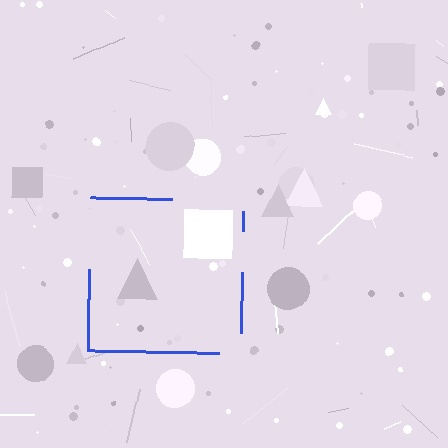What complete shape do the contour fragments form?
The contour fragments form a square.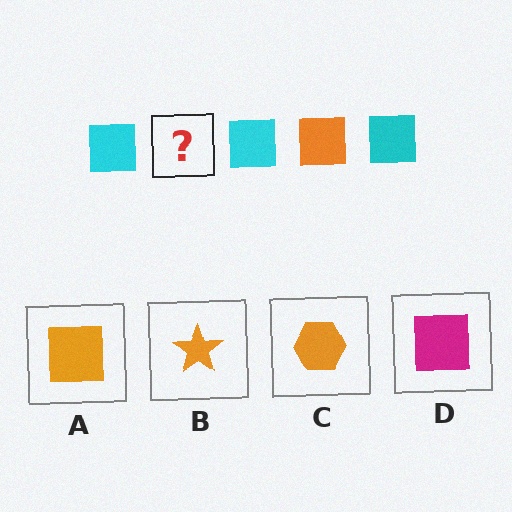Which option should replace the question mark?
Option A.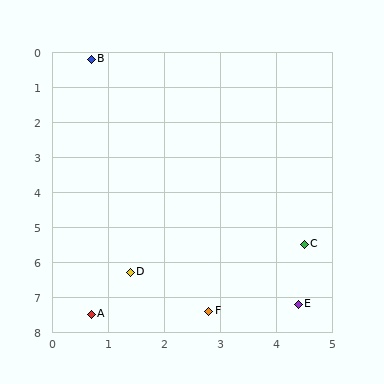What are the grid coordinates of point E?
Point E is at approximately (4.4, 7.2).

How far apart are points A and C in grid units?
Points A and C are about 4.3 grid units apart.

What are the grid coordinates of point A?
Point A is at approximately (0.7, 7.5).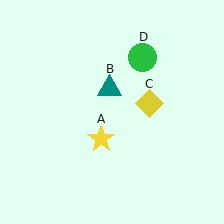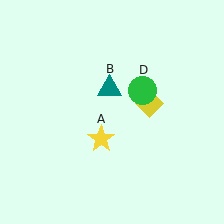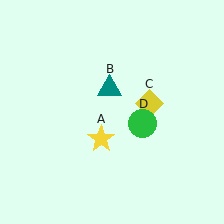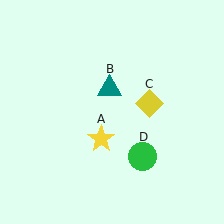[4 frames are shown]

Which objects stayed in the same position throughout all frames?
Yellow star (object A) and teal triangle (object B) and yellow diamond (object C) remained stationary.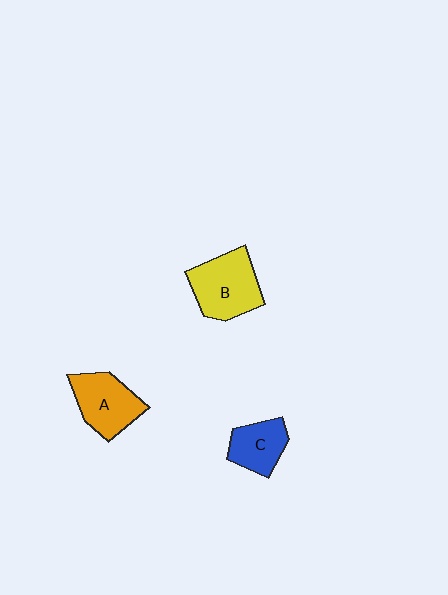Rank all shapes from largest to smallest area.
From largest to smallest: B (yellow), A (orange), C (blue).